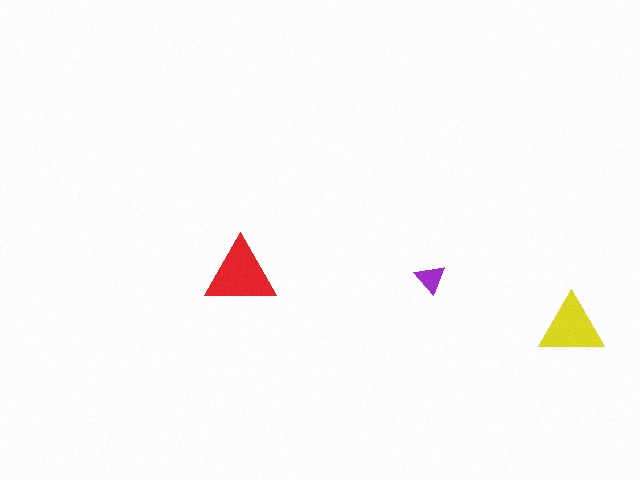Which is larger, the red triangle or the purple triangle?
The red one.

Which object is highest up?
The red triangle is topmost.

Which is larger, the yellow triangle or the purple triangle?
The yellow one.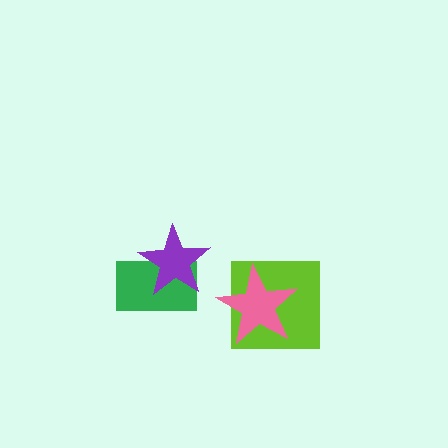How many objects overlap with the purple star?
1 object overlaps with the purple star.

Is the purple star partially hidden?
No, no other shape covers it.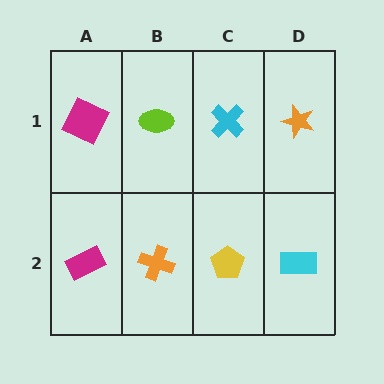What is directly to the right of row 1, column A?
A lime ellipse.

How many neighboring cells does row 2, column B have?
3.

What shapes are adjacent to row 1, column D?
A cyan rectangle (row 2, column D), a cyan cross (row 1, column C).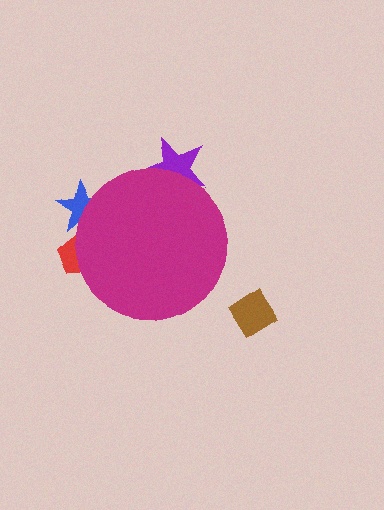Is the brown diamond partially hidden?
No, the brown diamond is fully visible.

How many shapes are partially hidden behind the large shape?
3 shapes are partially hidden.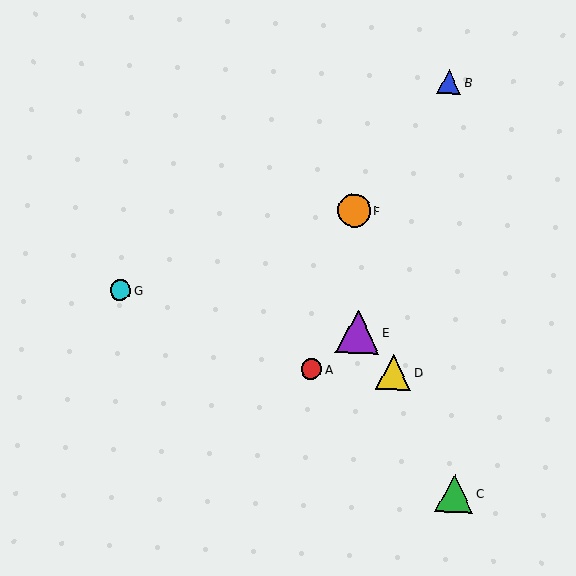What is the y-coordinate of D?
Object D is at y≈372.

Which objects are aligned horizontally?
Objects A, D are aligned horizontally.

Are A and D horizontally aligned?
Yes, both are at y≈369.